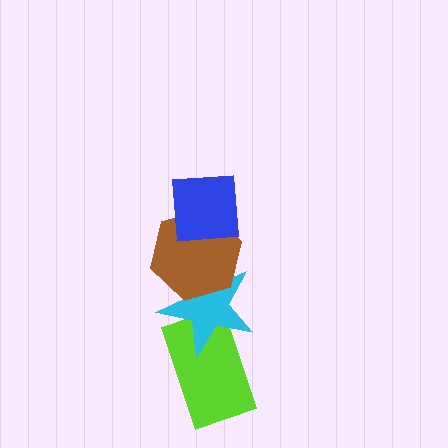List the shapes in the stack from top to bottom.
From top to bottom: the blue square, the brown hexagon, the cyan star, the lime rectangle.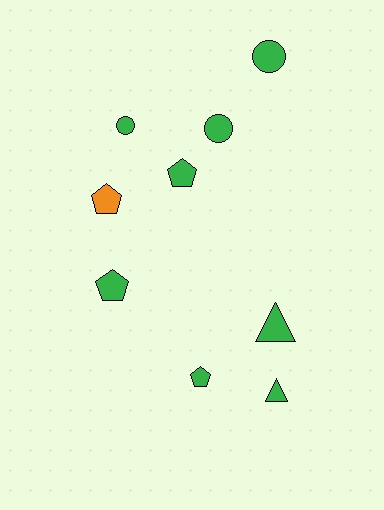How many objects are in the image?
There are 9 objects.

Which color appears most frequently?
Green, with 8 objects.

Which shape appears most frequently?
Pentagon, with 4 objects.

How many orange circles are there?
There are no orange circles.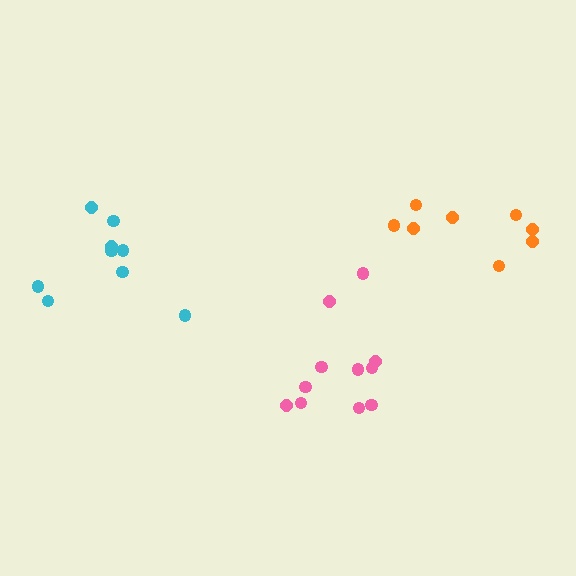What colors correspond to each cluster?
The clusters are colored: pink, cyan, orange.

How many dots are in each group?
Group 1: 11 dots, Group 2: 9 dots, Group 3: 8 dots (28 total).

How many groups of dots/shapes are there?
There are 3 groups.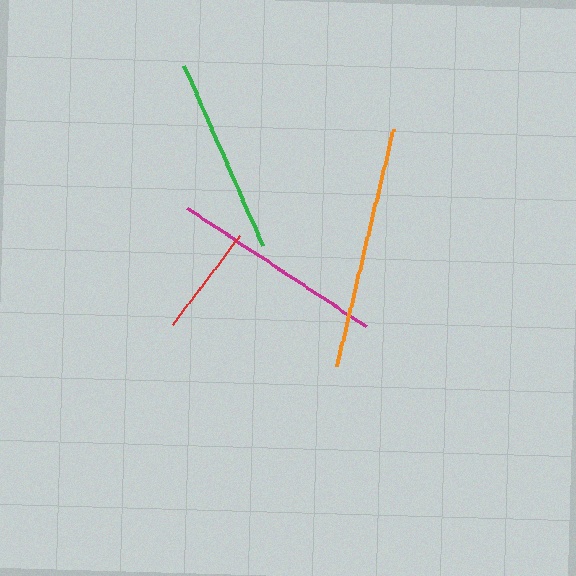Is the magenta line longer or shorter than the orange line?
The orange line is longer than the magenta line.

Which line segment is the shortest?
The red line is the shortest at approximately 112 pixels.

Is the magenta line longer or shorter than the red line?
The magenta line is longer than the red line.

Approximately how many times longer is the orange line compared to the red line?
The orange line is approximately 2.2 times the length of the red line.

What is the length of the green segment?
The green segment is approximately 197 pixels long.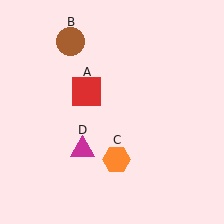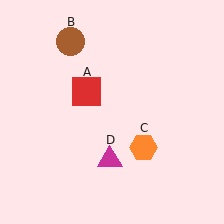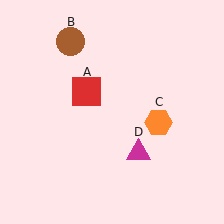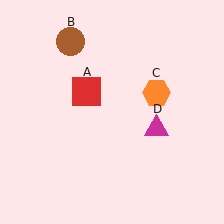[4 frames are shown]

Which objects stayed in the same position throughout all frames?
Red square (object A) and brown circle (object B) remained stationary.